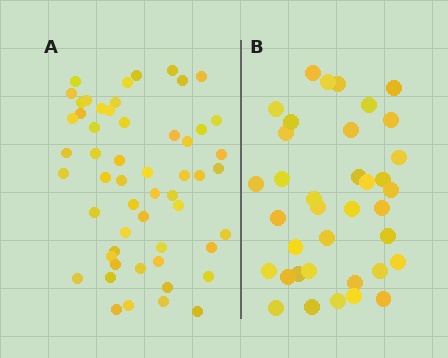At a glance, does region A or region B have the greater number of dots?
Region A (the left region) has more dots.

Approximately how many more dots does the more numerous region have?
Region A has approximately 15 more dots than region B.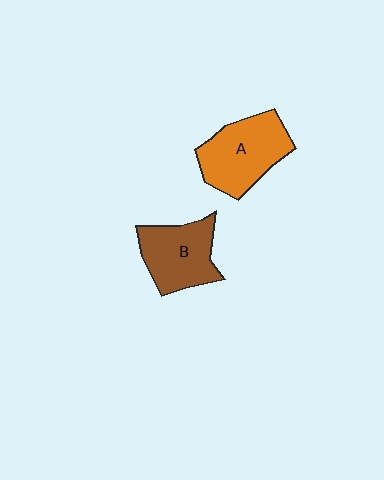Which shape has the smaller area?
Shape B (brown).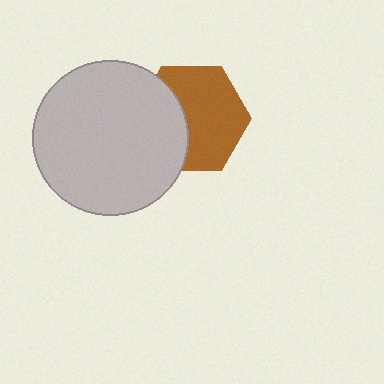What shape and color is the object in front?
The object in front is a light gray circle.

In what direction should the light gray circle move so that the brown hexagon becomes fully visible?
The light gray circle should move left. That is the shortest direction to clear the overlap and leave the brown hexagon fully visible.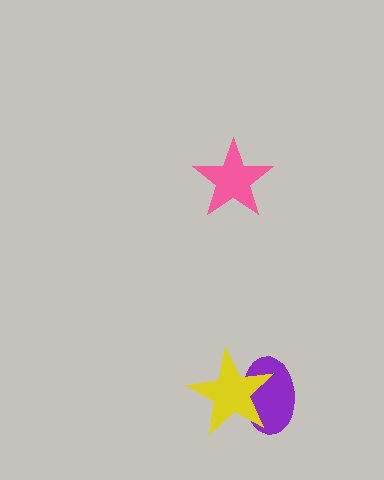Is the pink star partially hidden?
No, no other shape covers it.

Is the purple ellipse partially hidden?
Yes, it is partially covered by another shape.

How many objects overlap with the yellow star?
1 object overlaps with the yellow star.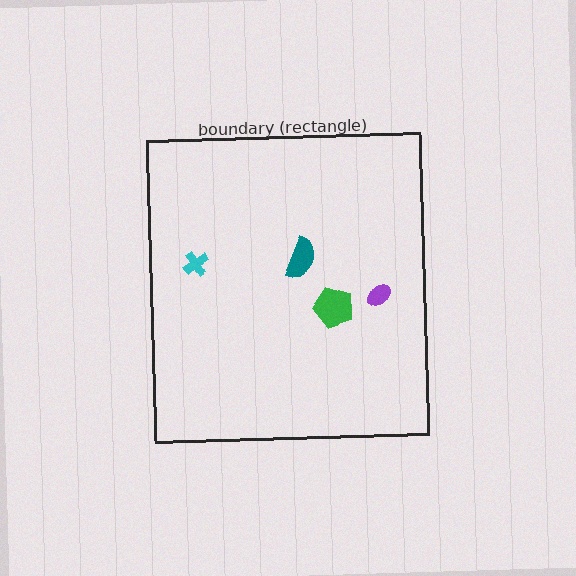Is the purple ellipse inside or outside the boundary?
Inside.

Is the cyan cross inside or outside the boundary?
Inside.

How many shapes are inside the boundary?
4 inside, 0 outside.